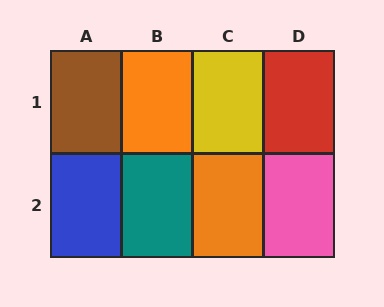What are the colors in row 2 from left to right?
Blue, teal, orange, pink.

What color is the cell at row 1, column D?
Red.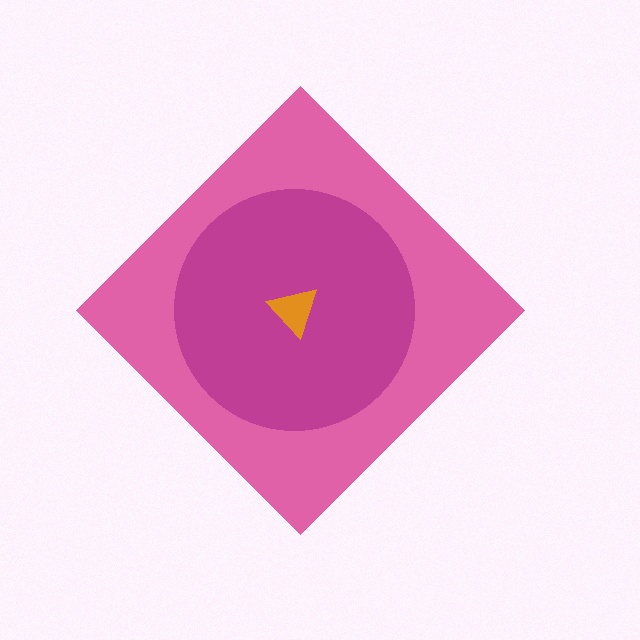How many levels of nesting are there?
3.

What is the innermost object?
The orange triangle.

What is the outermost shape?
The pink diamond.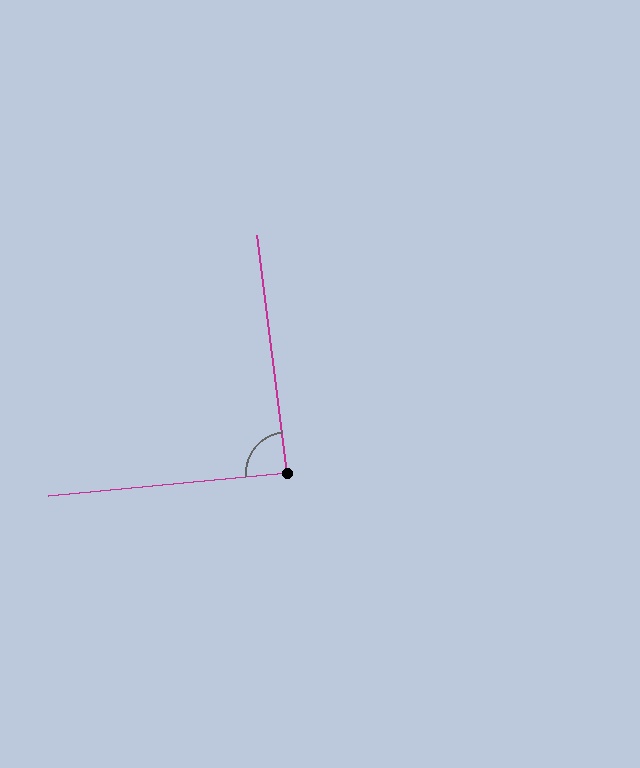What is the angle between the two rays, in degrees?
Approximately 88 degrees.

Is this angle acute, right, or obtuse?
It is approximately a right angle.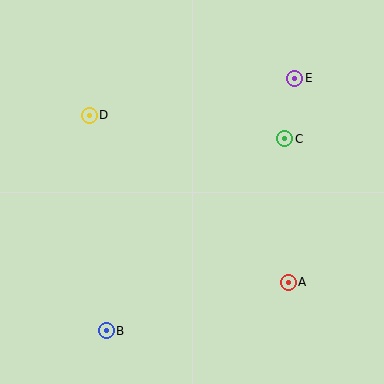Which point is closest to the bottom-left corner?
Point B is closest to the bottom-left corner.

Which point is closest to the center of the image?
Point C at (285, 139) is closest to the center.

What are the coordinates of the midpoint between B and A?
The midpoint between B and A is at (197, 306).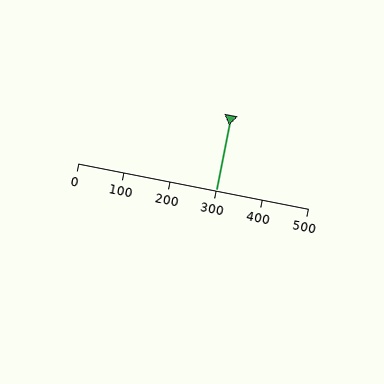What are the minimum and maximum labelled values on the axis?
The axis runs from 0 to 500.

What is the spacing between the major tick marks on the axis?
The major ticks are spaced 100 apart.